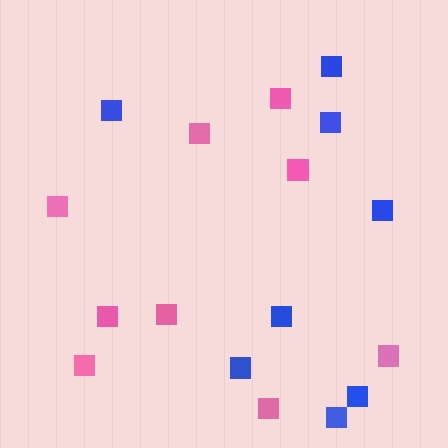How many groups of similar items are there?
There are 2 groups: one group of blue squares (8) and one group of pink squares (9).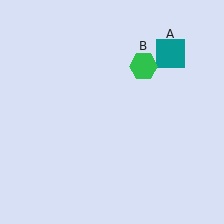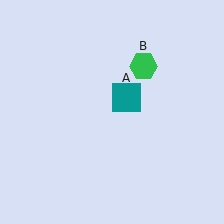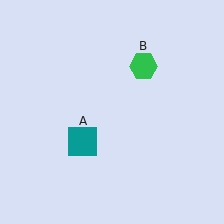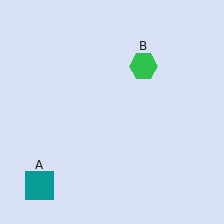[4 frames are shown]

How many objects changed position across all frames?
1 object changed position: teal square (object A).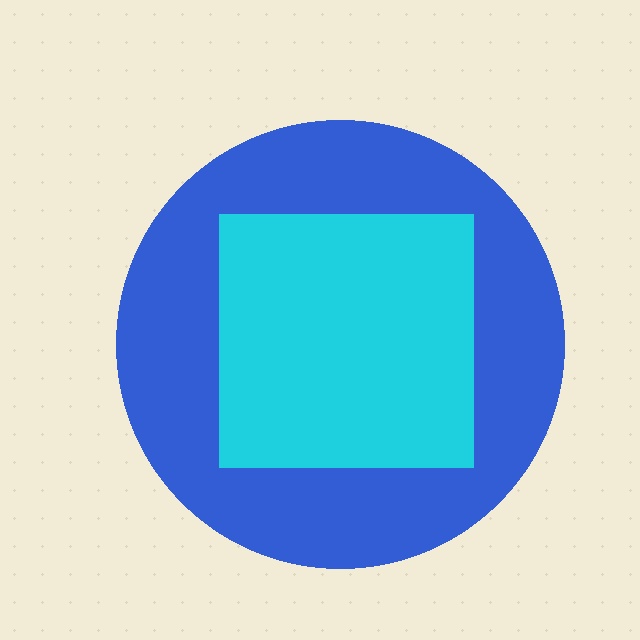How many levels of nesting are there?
2.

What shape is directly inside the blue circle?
The cyan square.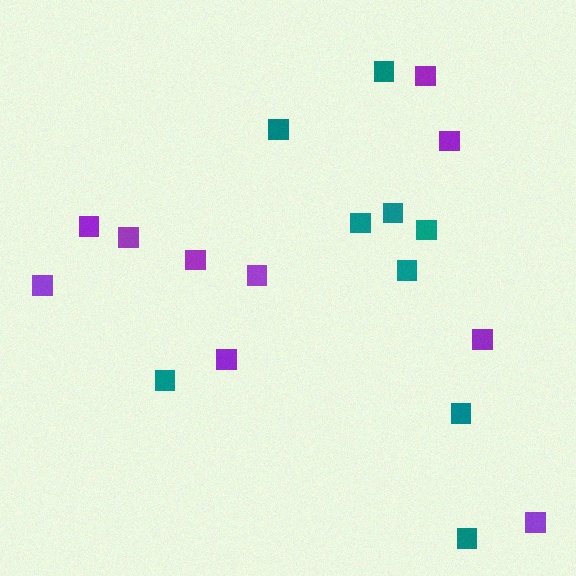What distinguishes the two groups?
There are 2 groups: one group of purple squares (10) and one group of teal squares (9).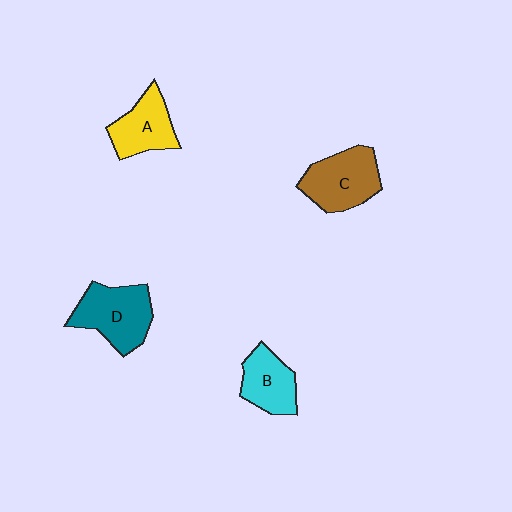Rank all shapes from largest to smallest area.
From largest to smallest: D (teal), C (brown), A (yellow), B (cyan).